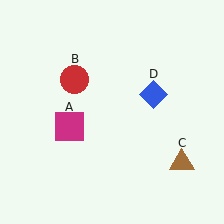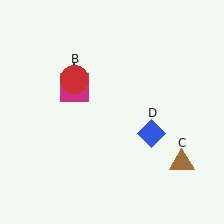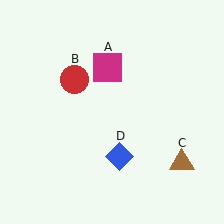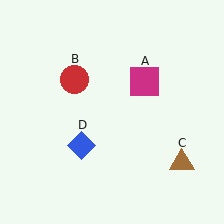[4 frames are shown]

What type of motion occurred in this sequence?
The magenta square (object A), blue diamond (object D) rotated clockwise around the center of the scene.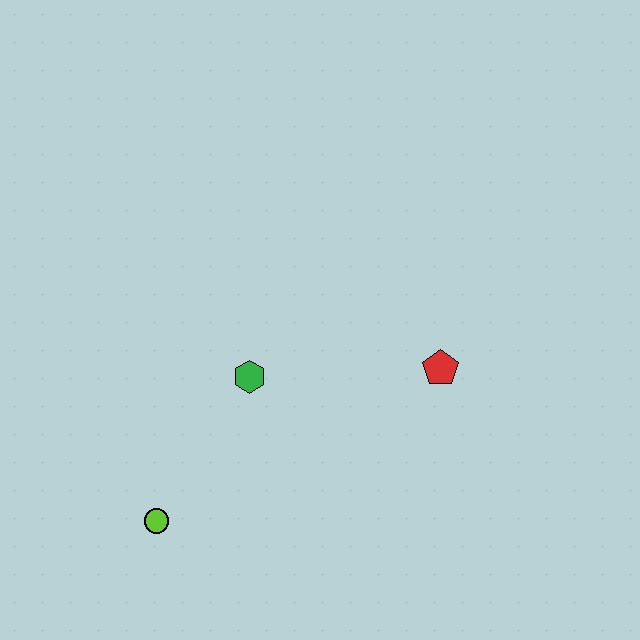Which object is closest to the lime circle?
The green hexagon is closest to the lime circle.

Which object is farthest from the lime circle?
The red pentagon is farthest from the lime circle.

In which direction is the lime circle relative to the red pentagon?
The lime circle is to the left of the red pentagon.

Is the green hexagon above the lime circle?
Yes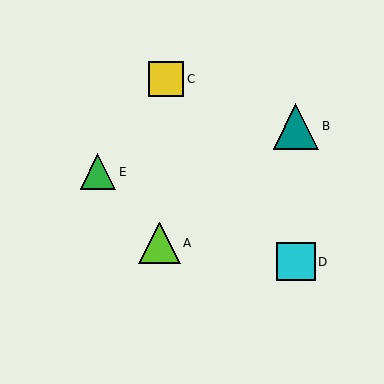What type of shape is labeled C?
Shape C is a yellow square.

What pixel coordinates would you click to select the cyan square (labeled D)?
Click at (296, 262) to select the cyan square D.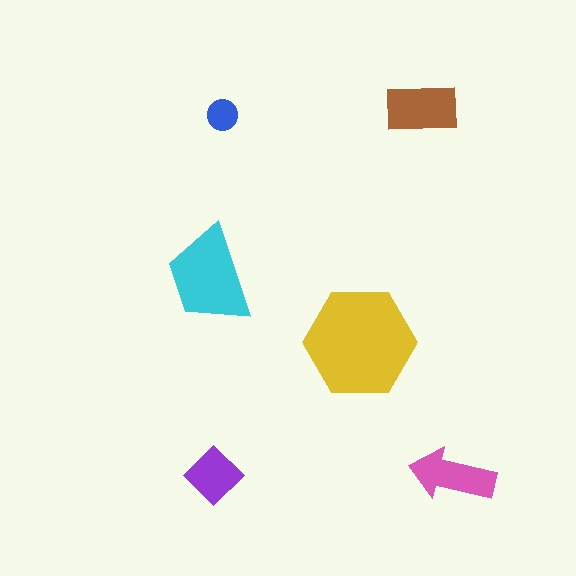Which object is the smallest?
The blue circle.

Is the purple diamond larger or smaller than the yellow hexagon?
Smaller.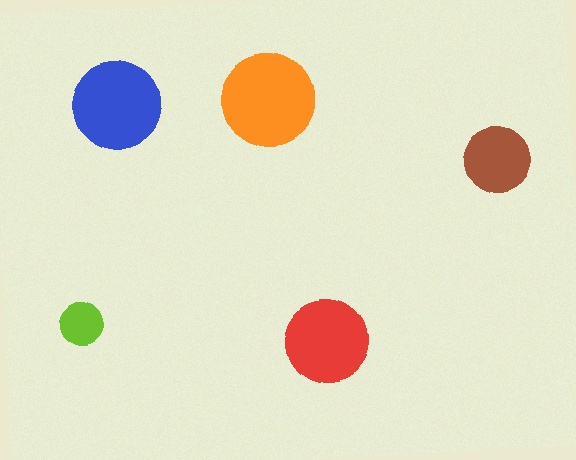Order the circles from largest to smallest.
the orange one, the blue one, the red one, the brown one, the lime one.